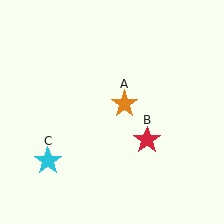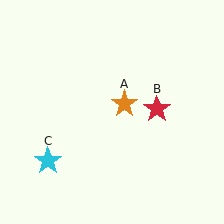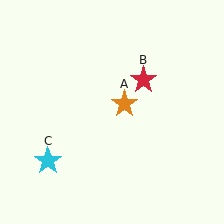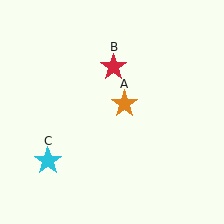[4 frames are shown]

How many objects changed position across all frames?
1 object changed position: red star (object B).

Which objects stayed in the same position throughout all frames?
Orange star (object A) and cyan star (object C) remained stationary.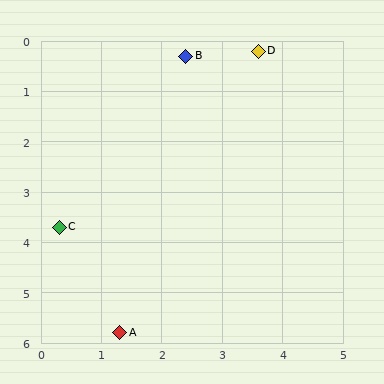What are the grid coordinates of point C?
Point C is at approximately (0.3, 3.7).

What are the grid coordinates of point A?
Point A is at approximately (1.3, 5.8).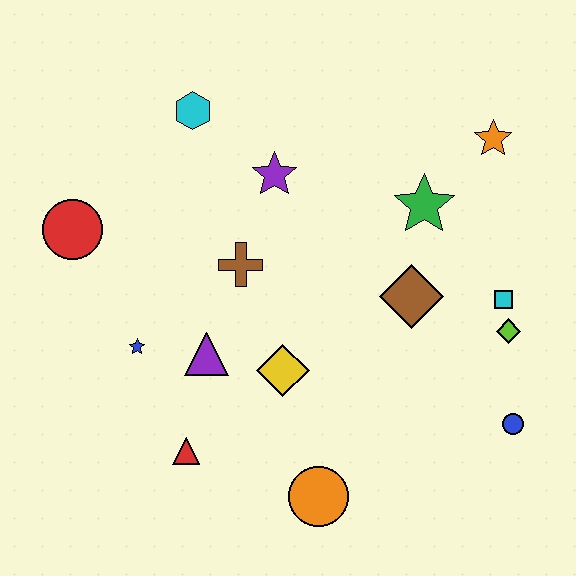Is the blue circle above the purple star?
No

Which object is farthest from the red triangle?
The orange star is farthest from the red triangle.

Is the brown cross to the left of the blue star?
No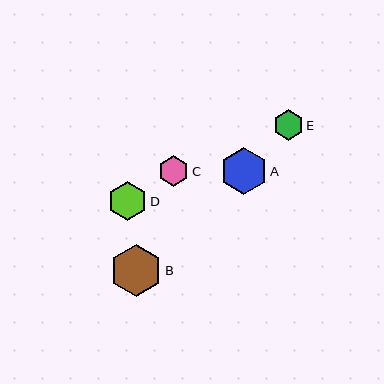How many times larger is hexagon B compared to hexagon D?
Hexagon B is approximately 1.3 times the size of hexagon D.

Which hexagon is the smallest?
Hexagon E is the smallest with a size of approximately 30 pixels.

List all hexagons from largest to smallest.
From largest to smallest: B, A, D, C, E.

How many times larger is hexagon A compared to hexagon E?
Hexagon A is approximately 1.6 times the size of hexagon E.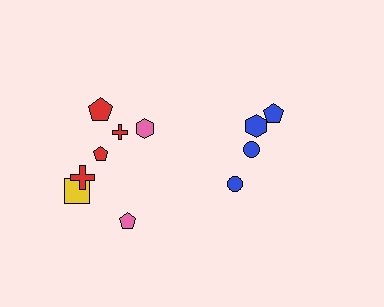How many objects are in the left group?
There are 7 objects.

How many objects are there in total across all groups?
There are 11 objects.